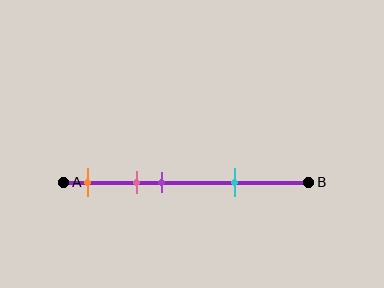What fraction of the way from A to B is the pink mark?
The pink mark is approximately 30% (0.3) of the way from A to B.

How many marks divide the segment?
There are 4 marks dividing the segment.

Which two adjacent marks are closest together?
The pink and purple marks are the closest adjacent pair.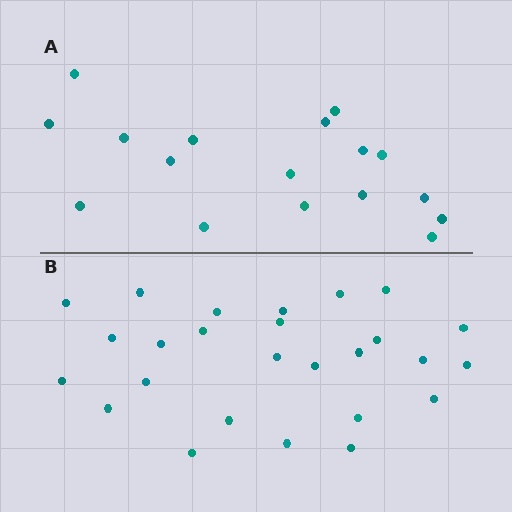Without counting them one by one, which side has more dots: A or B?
Region B (the bottom region) has more dots.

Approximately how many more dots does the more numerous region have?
Region B has roughly 8 or so more dots than region A.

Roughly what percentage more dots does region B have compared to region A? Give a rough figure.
About 55% more.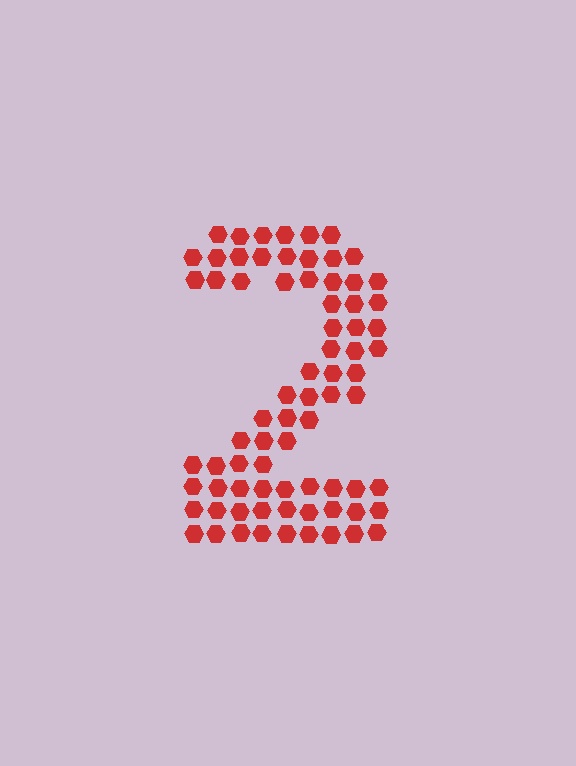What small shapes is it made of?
It is made of small hexagons.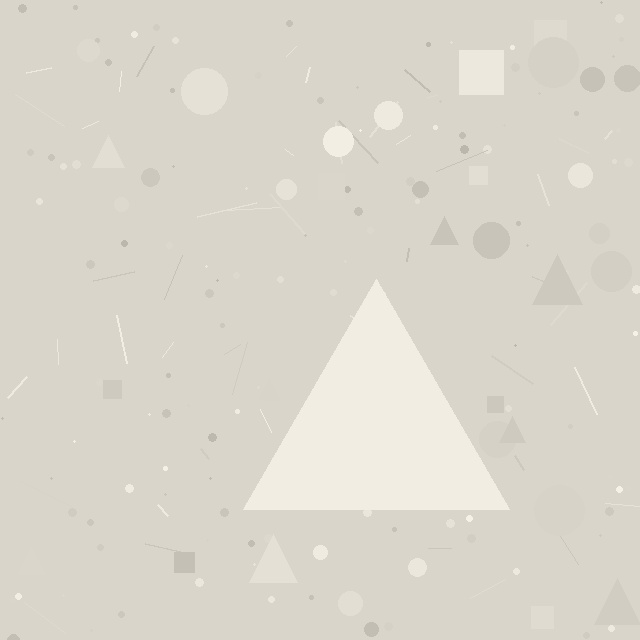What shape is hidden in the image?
A triangle is hidden in the image.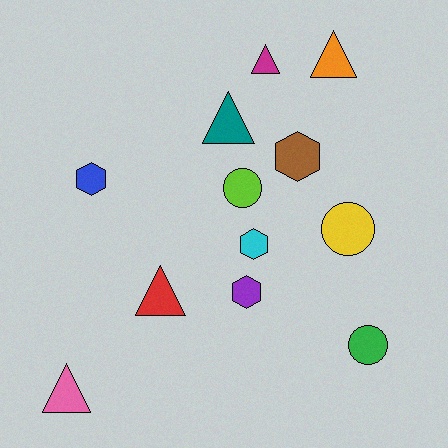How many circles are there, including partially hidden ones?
There are 3 circles.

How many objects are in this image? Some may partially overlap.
There are 12 objects.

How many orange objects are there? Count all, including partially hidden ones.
There is 1 orange object.